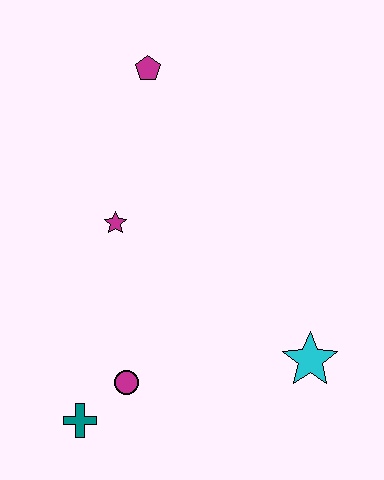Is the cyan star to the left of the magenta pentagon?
No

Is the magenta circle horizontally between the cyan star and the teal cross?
Yes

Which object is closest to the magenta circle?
The teal cross is closest to the magenta circle.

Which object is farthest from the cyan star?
The magenta pentagon is farthest from the cyan star.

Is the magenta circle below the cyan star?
Yes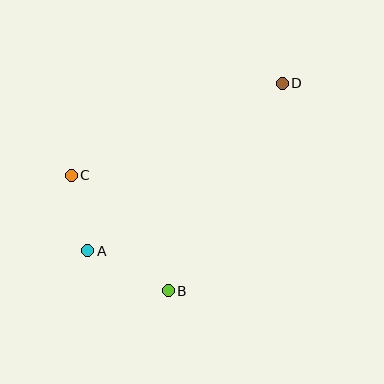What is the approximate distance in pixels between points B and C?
The distance between B and C is approximately 151 pixels.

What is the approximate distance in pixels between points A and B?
The distance between A and B is approximately 90 pixels.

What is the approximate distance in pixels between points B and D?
The distance between B and D is approximately 237 pixels.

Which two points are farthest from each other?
Points A and D are farthest from each other.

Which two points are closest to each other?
Points A and C are closest to each other.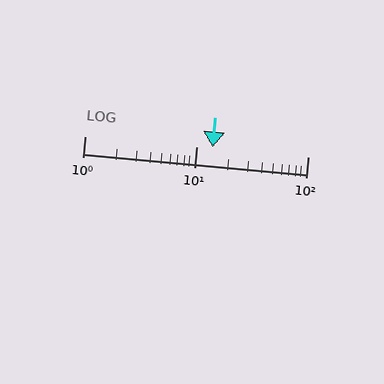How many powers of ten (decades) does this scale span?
The scale spans 2 decades, from 1 to 100.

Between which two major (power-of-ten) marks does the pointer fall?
The pointer is between 10 and 100.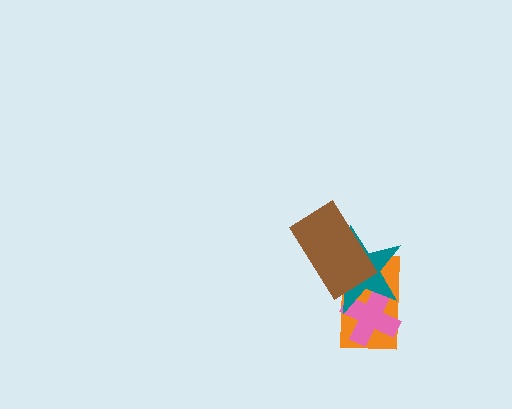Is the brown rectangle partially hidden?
No, no other shape covers it.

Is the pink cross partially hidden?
Yes, it is partially covered by another shape.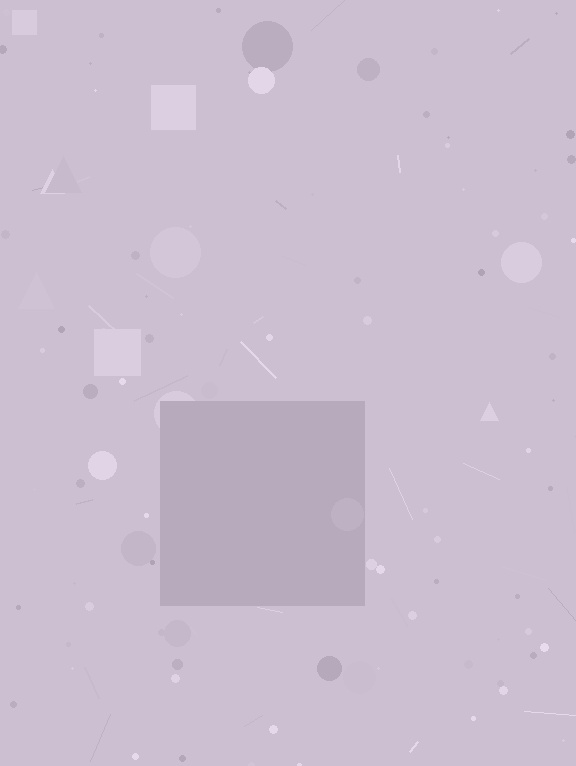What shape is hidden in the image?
A square is hidden in the image.